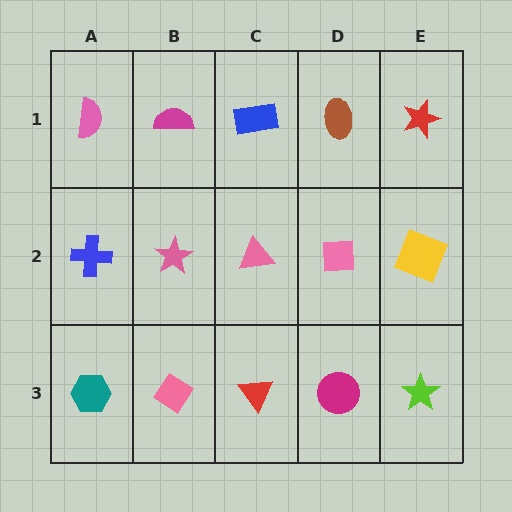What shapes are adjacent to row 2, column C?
A blue rectangle (row 1, column C), a red triangle (row 3, column C), a pink star (row 2, column B), a pink square (row 2, column D).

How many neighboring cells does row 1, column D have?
3.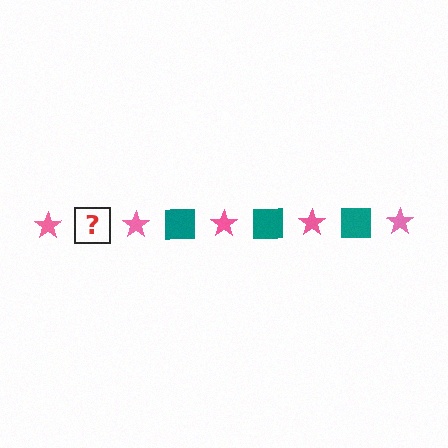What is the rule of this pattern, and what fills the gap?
The rule is that the pattern alternates between pink star and teal square. The gap should be filled with a teal square.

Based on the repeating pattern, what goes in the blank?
The blank should be a teal square.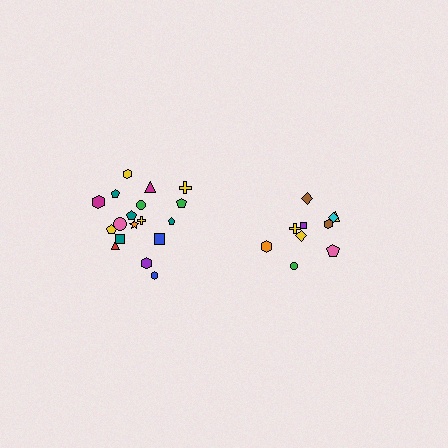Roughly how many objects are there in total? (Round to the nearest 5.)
Roughly 30 objects in total.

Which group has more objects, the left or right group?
The left group.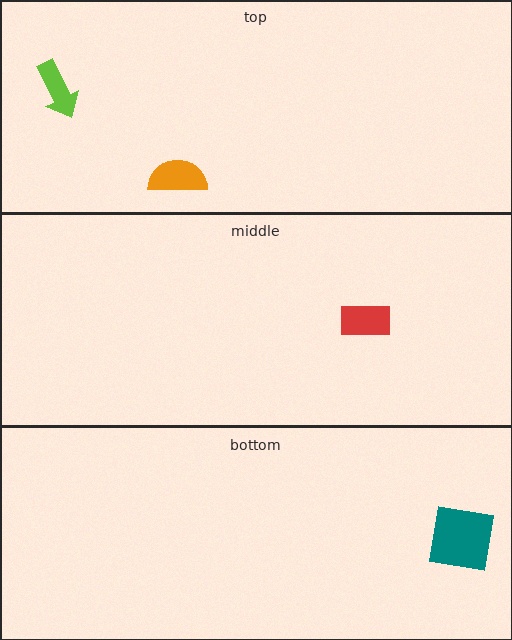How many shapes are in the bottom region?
1.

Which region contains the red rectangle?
The middle region.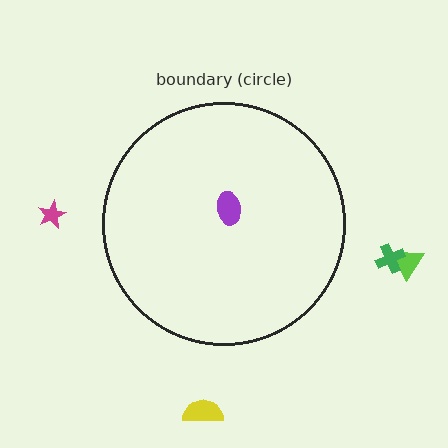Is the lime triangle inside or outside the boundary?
Outside.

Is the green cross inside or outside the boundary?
Outside.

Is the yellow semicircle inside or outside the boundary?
Outside.